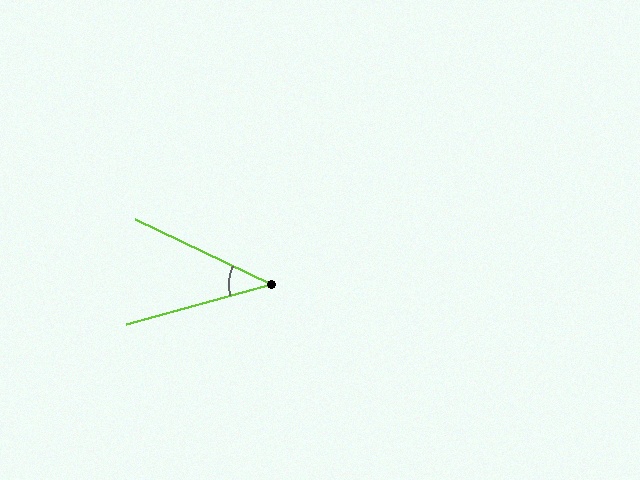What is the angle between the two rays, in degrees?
Approximately 41 degrees.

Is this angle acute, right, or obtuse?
It is acute.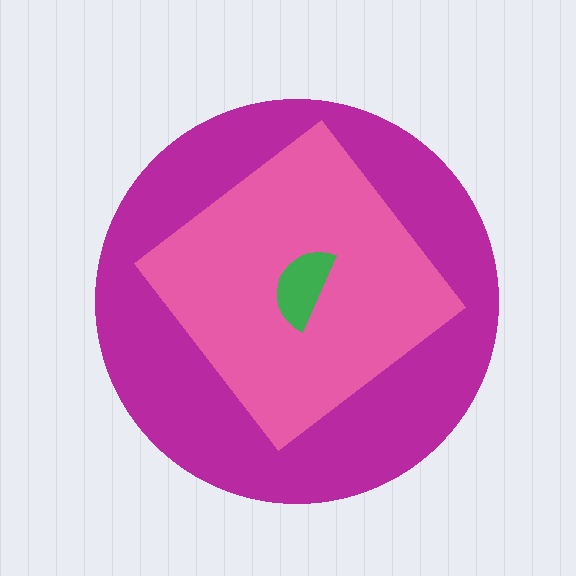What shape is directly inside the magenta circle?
The pink diamond.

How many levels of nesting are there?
3.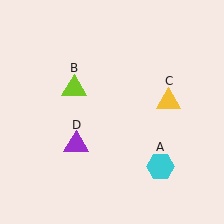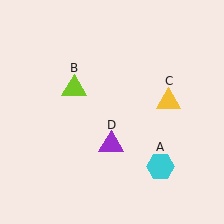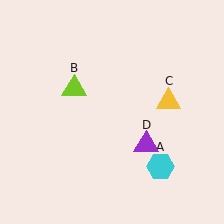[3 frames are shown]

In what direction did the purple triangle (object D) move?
The purple triangle (object D) moved right.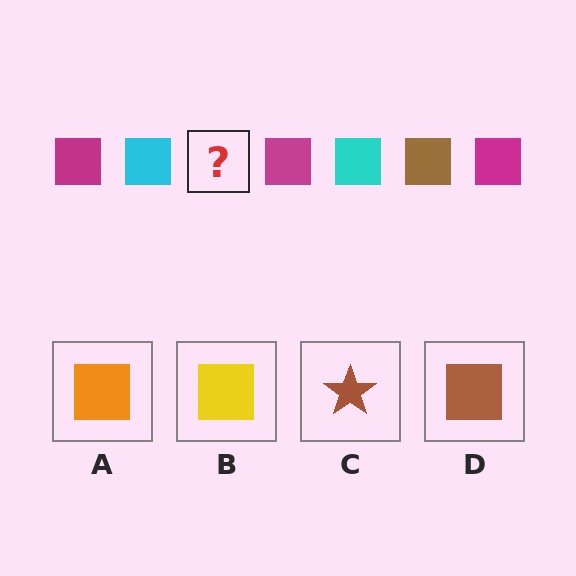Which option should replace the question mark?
Option D.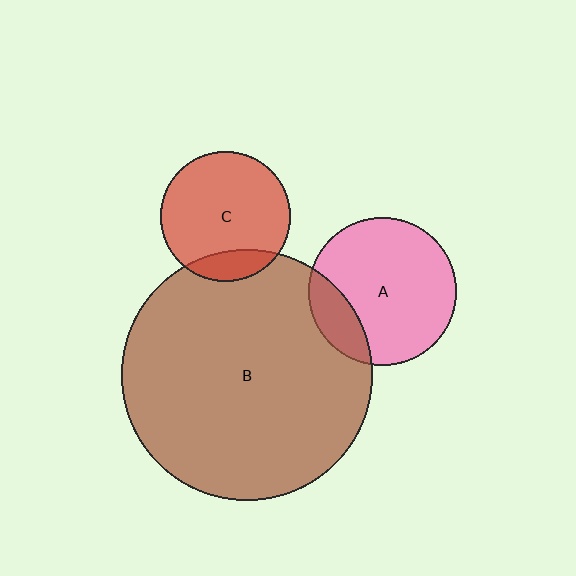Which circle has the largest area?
Circle B (brown).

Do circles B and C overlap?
Yes.